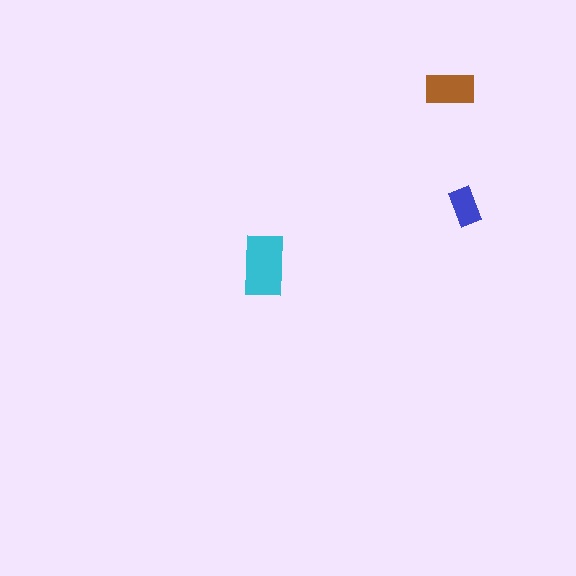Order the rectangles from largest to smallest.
the cyan one, the brown one, the blue one.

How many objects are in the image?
There are 3 objects in the image.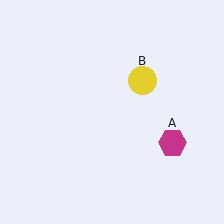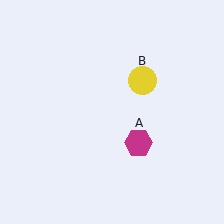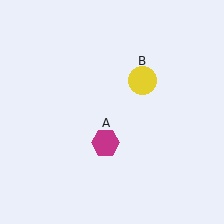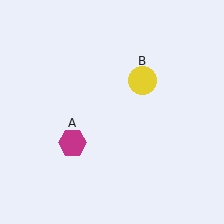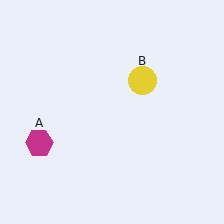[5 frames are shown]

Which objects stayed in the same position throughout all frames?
Yellow circle (object B) remained stationary.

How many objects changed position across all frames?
1 object changed position: magenta hexagon (object A).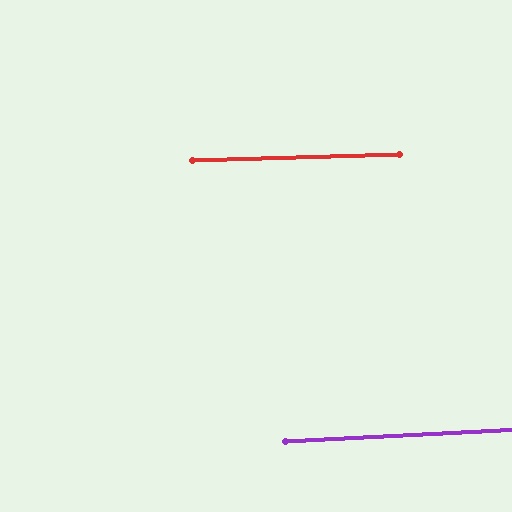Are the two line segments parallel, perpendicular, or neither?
Parallel — their directions differ by only 1.1°.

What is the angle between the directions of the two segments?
Approximately 1 degree.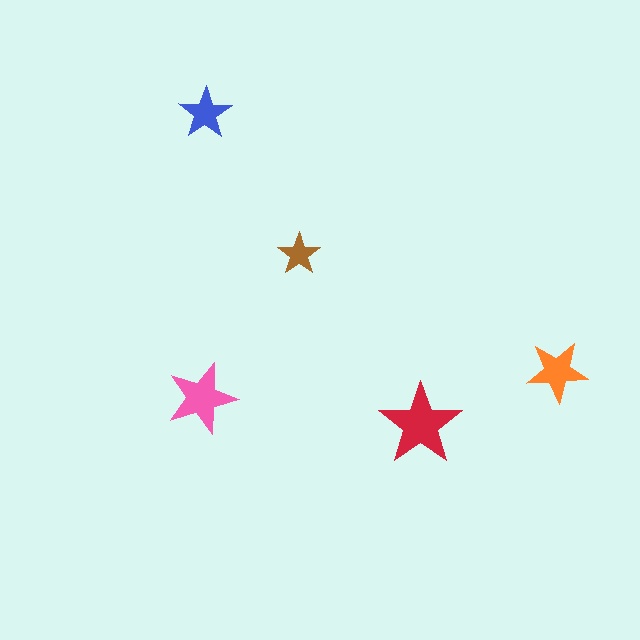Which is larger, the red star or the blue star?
The red one.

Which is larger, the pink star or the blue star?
The pink one.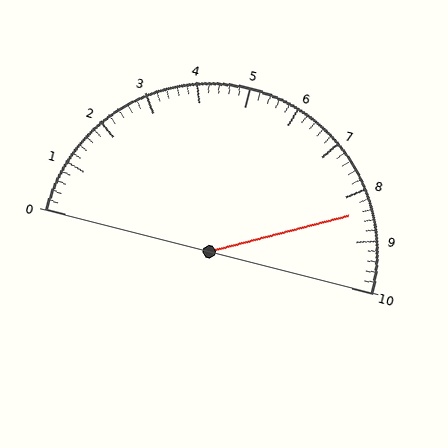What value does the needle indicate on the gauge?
The needle indicates approximately 8.4.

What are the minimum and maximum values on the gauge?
The gauge ranges from 0 to 10.